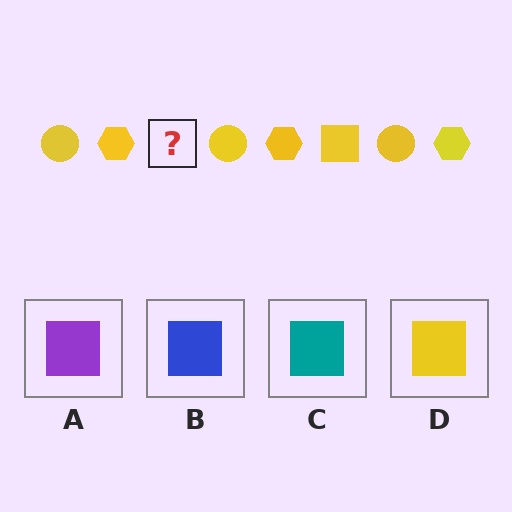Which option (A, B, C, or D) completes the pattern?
D.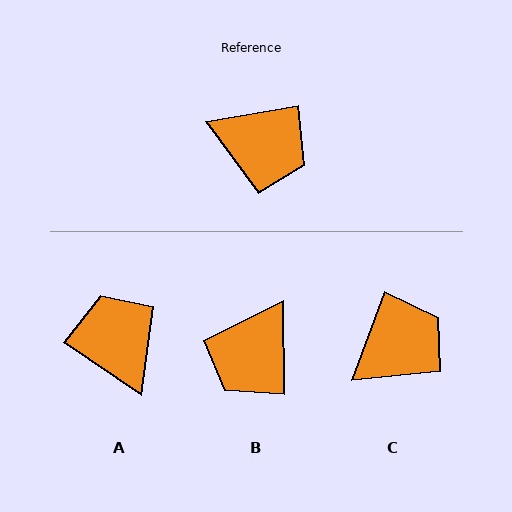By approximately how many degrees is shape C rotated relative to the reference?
Approximately 59 degrees counter-clockwise.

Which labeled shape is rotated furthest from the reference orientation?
A, about 136 degrees away.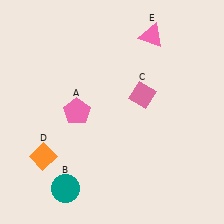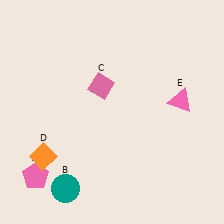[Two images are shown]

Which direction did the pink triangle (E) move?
The pink triangle (E) moved down.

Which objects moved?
The objects that moved are: the pink pentagon (A), the pink diamond (C), the pink triangle (E).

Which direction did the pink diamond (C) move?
The pink diamond (C) moved left.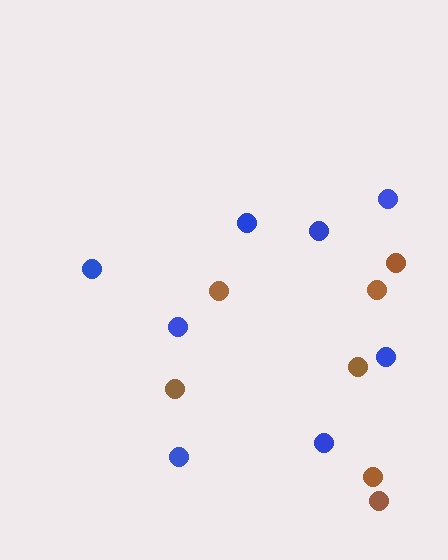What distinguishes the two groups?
There are 2 groups: one group of blue circles (8) and one group of brown circles (7).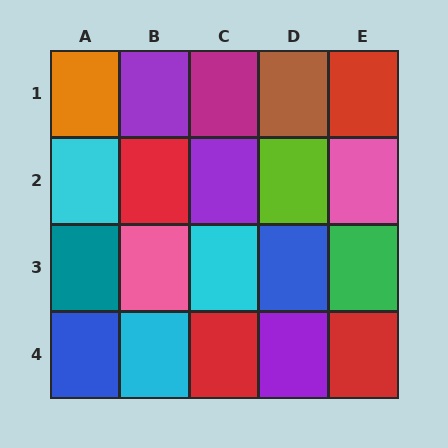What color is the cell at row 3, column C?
Cyan.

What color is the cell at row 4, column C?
Red.